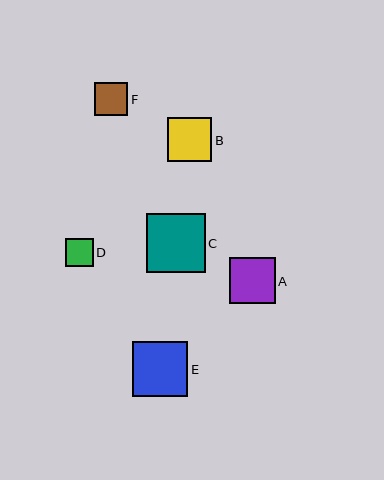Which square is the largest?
Square C is the largest with a size of approximately 59 pixels.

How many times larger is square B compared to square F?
Square B is approximately 1.3 times the size of square F.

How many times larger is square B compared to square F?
Square B is approximately 1.3 times the size of square F.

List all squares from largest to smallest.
From largest to smallest: C, E, A, B, F, D.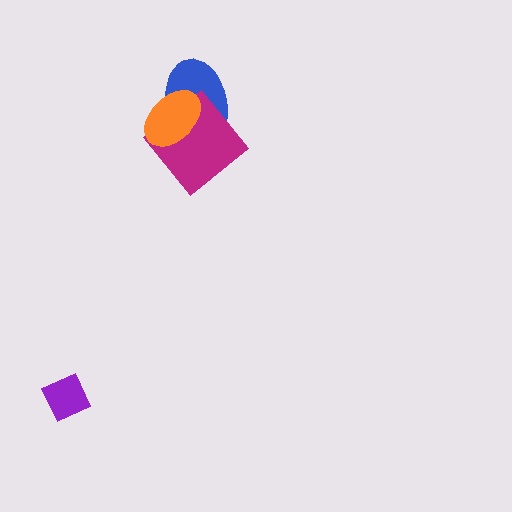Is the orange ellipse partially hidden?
No, no other shape covers it.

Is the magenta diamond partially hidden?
Yes, it is partially covered by another shape.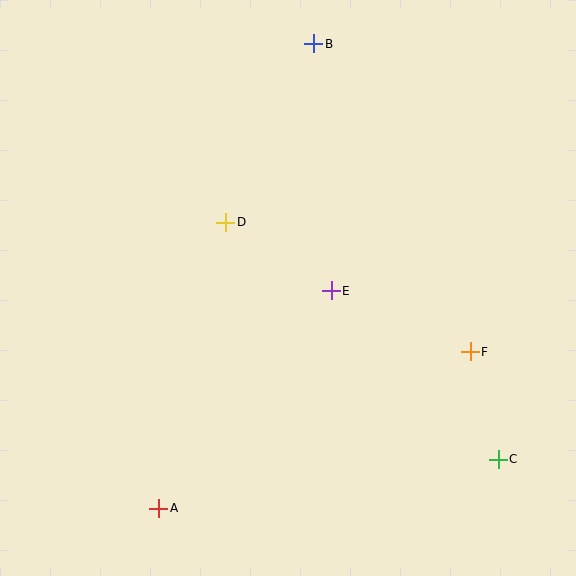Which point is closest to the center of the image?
Point E at (331, 291) is closest to the center.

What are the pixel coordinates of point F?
Point F is at (470, 352).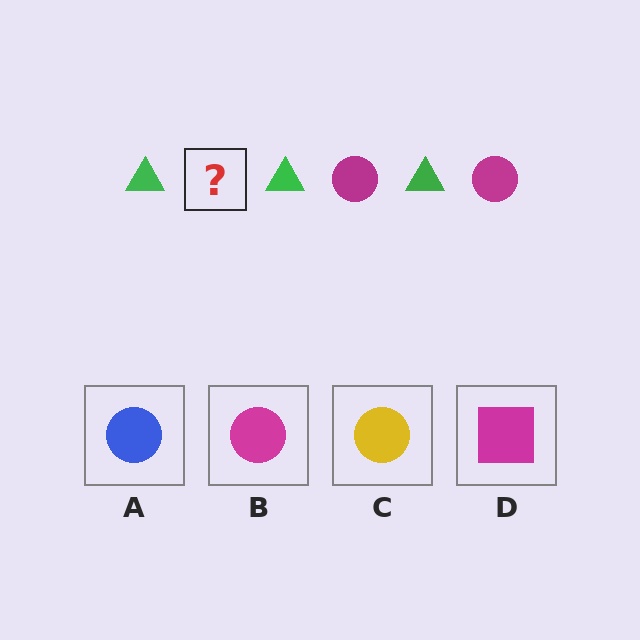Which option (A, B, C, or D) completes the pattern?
B.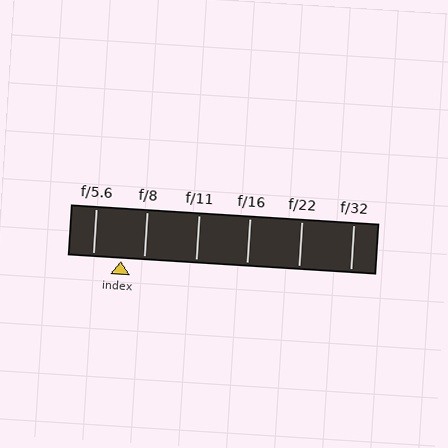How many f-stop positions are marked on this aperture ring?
There are 6 f-stop positions marked.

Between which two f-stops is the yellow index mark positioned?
The index mark is between f/5.6 and f/8.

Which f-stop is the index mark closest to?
The index mark is closest to f/8.